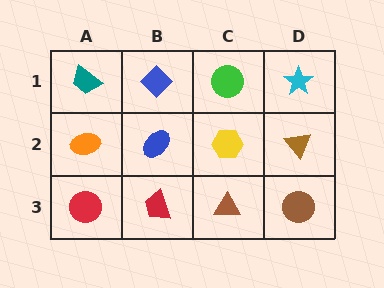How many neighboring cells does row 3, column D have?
2.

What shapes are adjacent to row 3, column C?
A yellow hexagon (row 2, column C), a red trapezoid (row 3, column B), a brown circle (row 3, column D).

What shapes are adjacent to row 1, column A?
An orange ellipse (row 2, column A), a blue diamond (row 1, column B).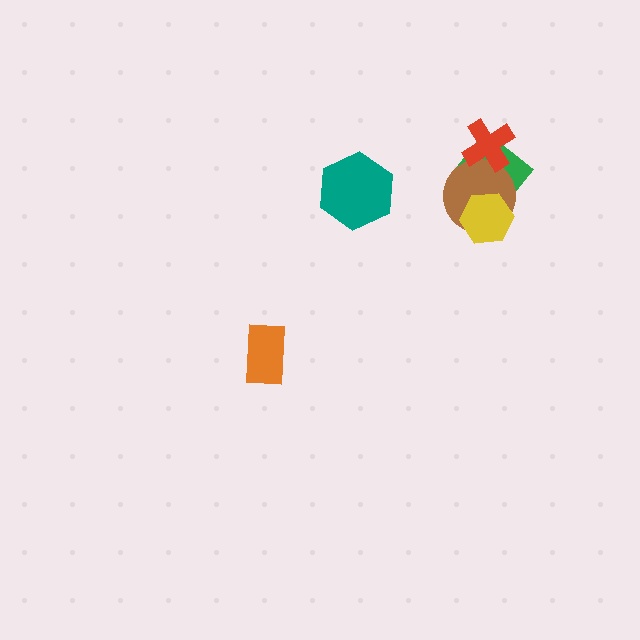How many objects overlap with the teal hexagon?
0 objects overlap with the teal hexagon.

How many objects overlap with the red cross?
2 objects overlap with the red cross.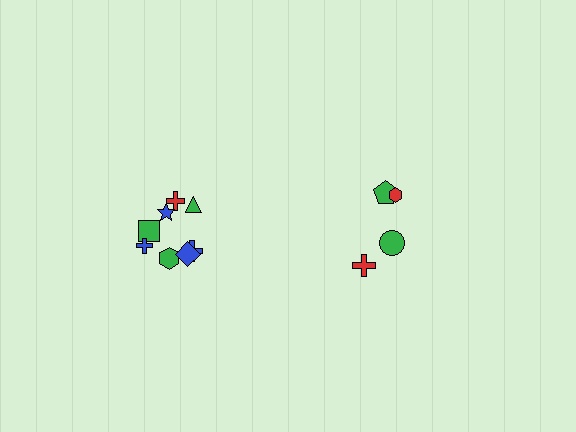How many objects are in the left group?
There are 8 objects.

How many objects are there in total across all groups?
There are 12 objects.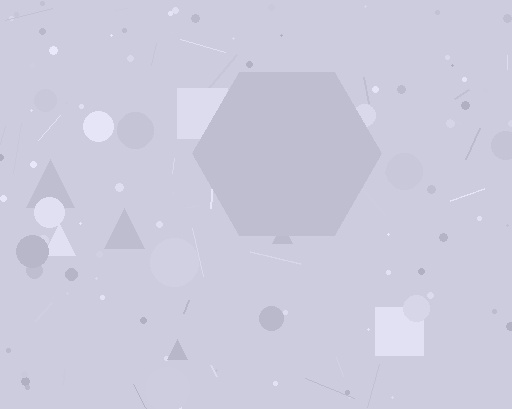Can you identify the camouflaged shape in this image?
The camouflaged shape is a hexagon.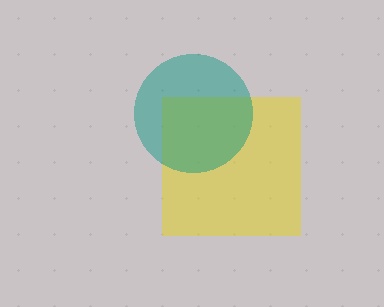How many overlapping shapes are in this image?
There are 2 overlapping shapes in the image.